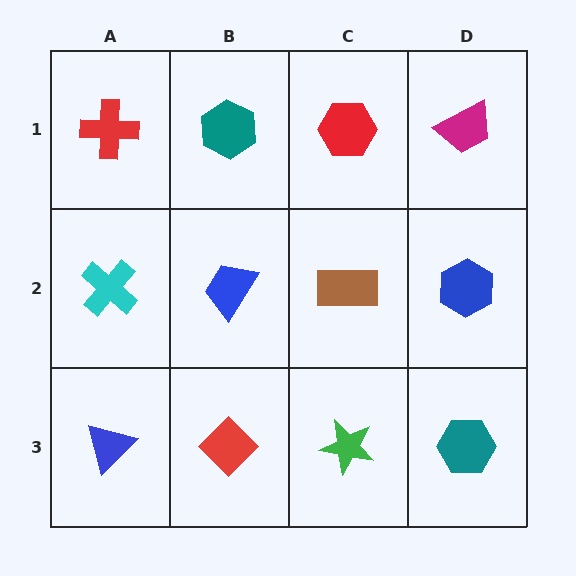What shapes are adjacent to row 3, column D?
A blue hexagon (row 2, column D), a green star (row 3, column C).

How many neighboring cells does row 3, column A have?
2.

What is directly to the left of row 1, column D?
A red hexagon.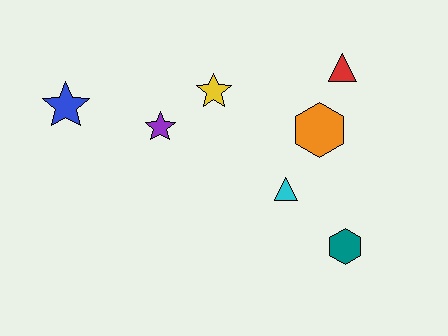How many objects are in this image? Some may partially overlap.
There are 7 objects.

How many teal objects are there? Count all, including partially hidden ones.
There is 1 teal object.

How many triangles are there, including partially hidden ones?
There are 2 triangles.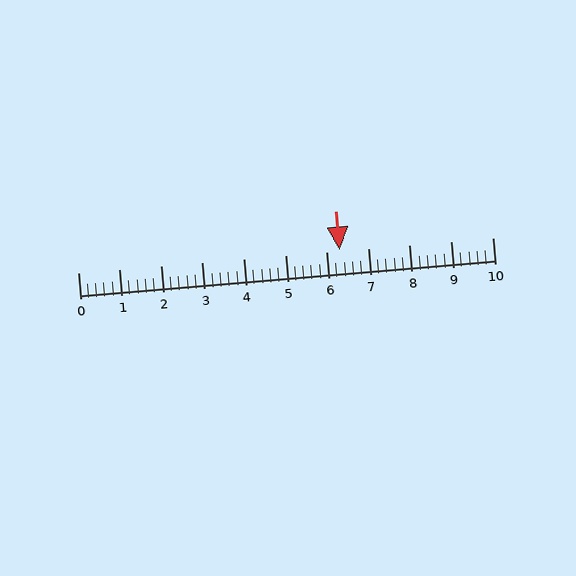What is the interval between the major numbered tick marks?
The major tick marks are spaced 1 units apart.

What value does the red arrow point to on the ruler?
The red arrow points to approximately 6.3.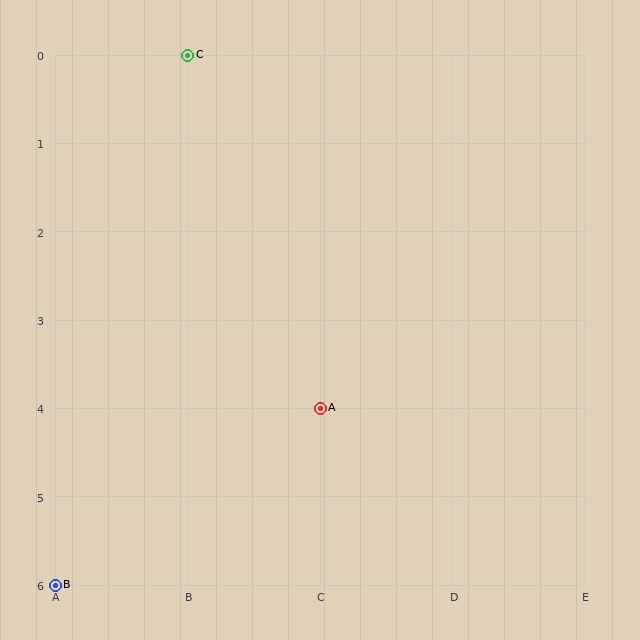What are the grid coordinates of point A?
Point A is at grid coordinates (C, 4).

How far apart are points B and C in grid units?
Points B and C are 1 column and 6 rows apart (about 6.1 grid units diagonally).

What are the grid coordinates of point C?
Point C is at grid coordinates (B, 0).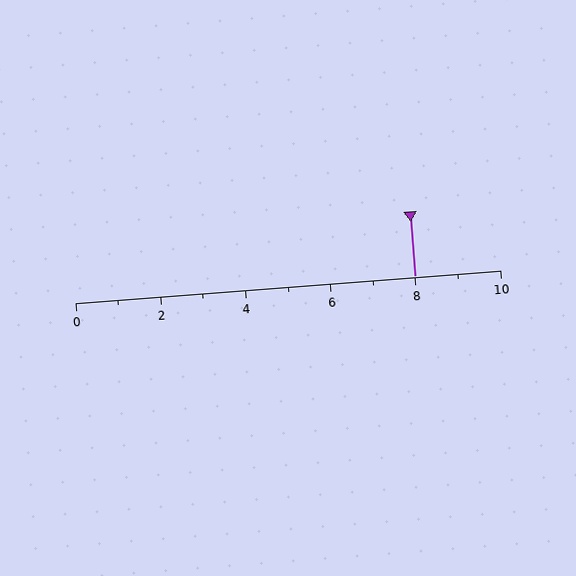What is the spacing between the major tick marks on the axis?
The major ticks are spaced 2 apart.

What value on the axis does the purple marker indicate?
The marker indicates approximately 8.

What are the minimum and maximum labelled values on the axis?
The axis runs from 0 to 10.